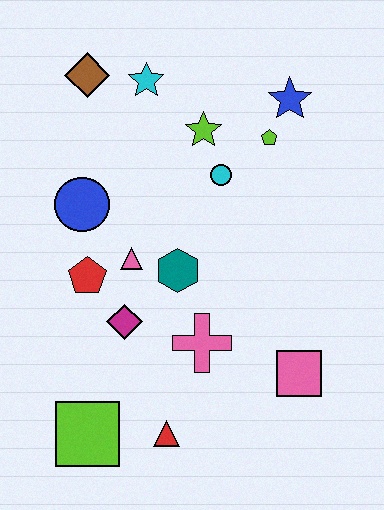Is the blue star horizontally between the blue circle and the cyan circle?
No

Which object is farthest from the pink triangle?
The blue star is farthest from the pink triangle.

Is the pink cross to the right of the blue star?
No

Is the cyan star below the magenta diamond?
No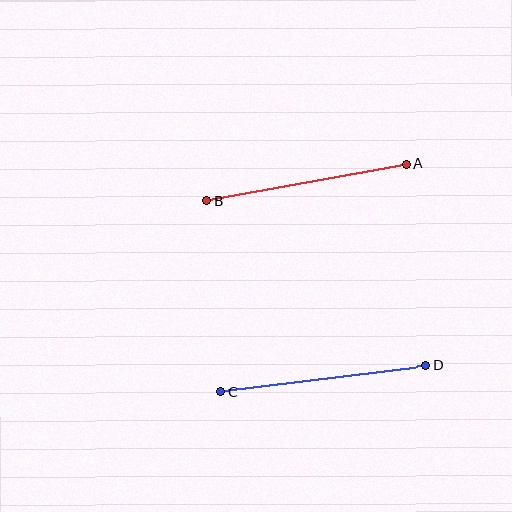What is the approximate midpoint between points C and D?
The midpoint is at approximately (324, 379) pixels.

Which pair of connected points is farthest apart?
Points C and D are farthest apart.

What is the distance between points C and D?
The distance is approximately 206 pixels.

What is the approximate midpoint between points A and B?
The midpoint is at approximately (306, 182) pixels.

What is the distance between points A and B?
The distance is approximately 203 pixels.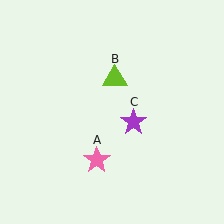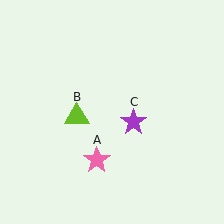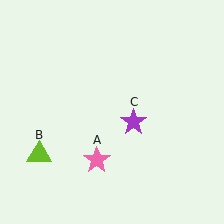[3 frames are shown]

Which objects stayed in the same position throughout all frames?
Pink star (object A) and purple star (object C) remained stationary.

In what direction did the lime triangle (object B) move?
The lime triangle (object B) moved down and to the left.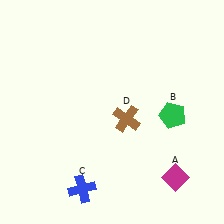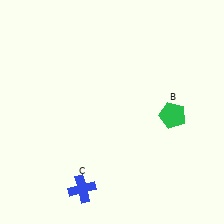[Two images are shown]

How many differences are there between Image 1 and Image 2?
There are 2 differences between the two images.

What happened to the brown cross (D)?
The brown cross (D) was removed in Image 2. It was in the bottom-right area of Image 1.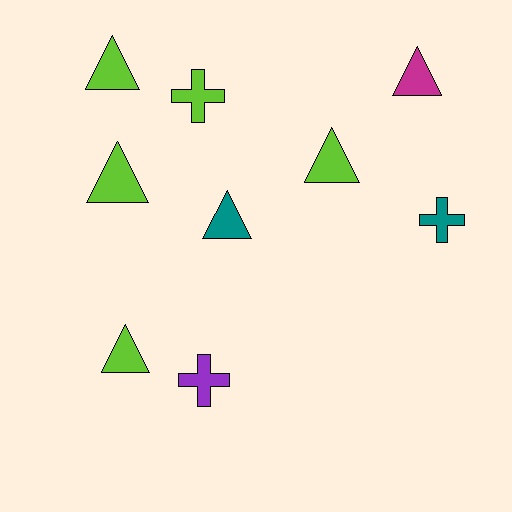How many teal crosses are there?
There is 1 teal cross.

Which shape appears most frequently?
Triangle, with 6 objects.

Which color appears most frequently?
Lime, with 5 objects.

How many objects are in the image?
There are 9 objects.